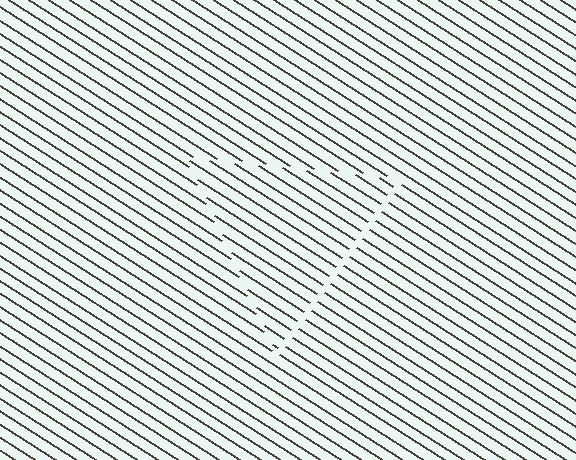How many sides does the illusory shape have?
3 sides — the line-ends trace a triangle.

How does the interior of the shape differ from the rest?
The interior of the shape contains the same grating, shifted by half a period — the contour is defined by the phase discontinuity where line-ends from the inner and outer gratings abut.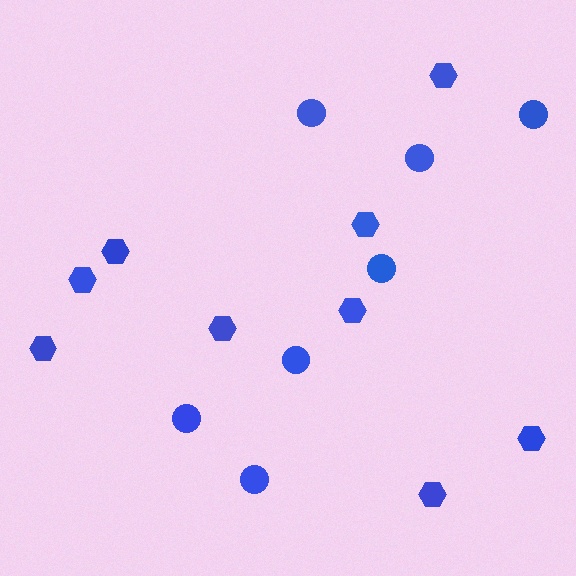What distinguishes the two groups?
There are 2 groups: one group of circles (7) and one group of hexagons (9).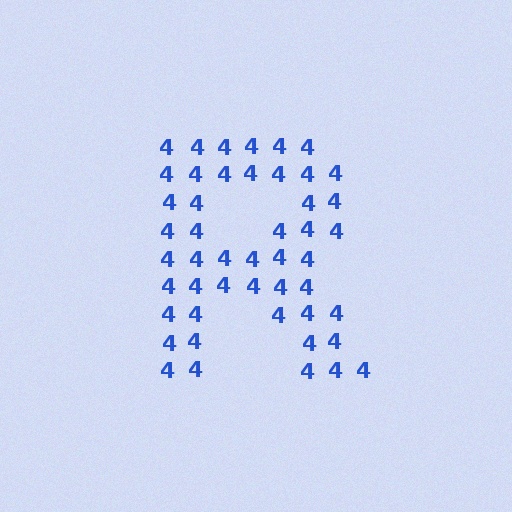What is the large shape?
The large shape is the letter R.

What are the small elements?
The small elements are digit 4's.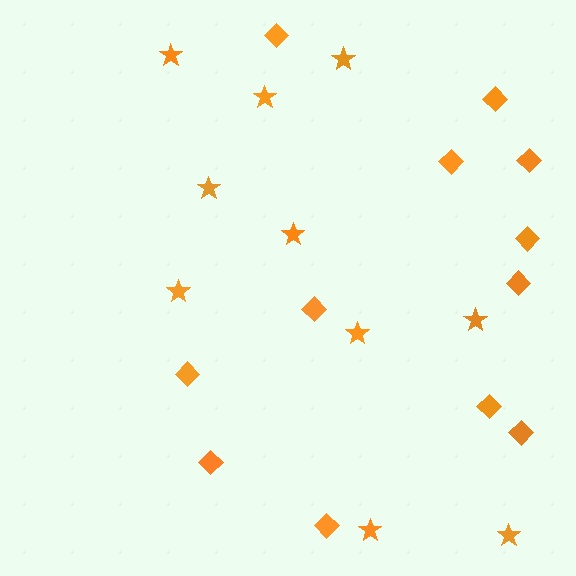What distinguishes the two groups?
There are 2 groups: one group of stars (10) and one group of diamonds (12).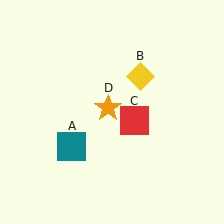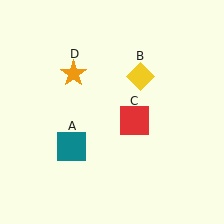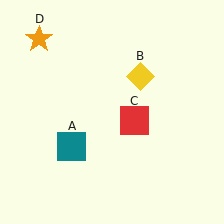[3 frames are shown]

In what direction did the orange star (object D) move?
The orange star (object D) moved up and to the left.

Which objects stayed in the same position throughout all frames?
Teal square (object A) and yellow diamond (object B) and red square (object C) remained stationary.